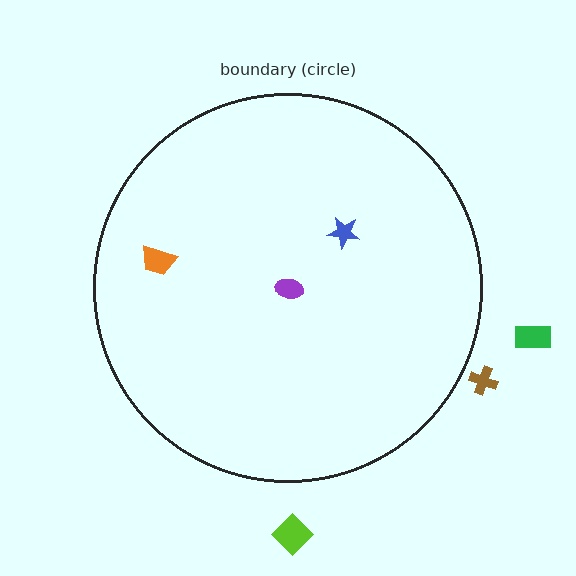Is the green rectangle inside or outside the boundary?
Outside.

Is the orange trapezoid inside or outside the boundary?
Inside.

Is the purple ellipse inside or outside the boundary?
Inside.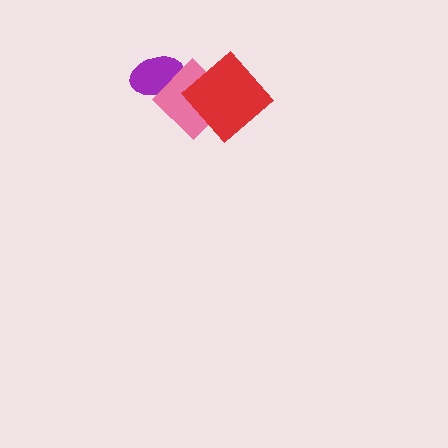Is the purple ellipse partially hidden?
Yes, it is partially covered by another shape.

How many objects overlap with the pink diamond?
2 objects overlap with the pink diamond.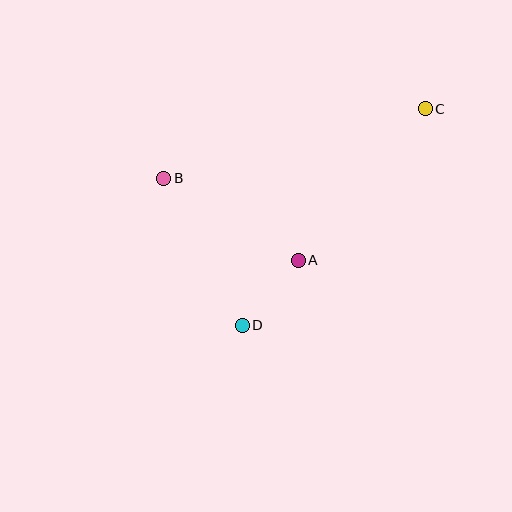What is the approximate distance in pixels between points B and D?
The distance between B and D is approximately 167 pixels.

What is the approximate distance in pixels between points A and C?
The distance between A and C is approximately 197 pixels.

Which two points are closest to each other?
Points A and D are closest to each other.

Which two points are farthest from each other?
Points C and D are farthest from each other.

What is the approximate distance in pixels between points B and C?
The distance between B and C is approximately 271 pixels.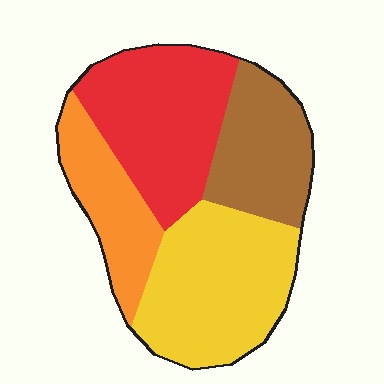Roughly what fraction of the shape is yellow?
Yellow takes up about one third (1/3) of the shape.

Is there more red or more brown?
Red.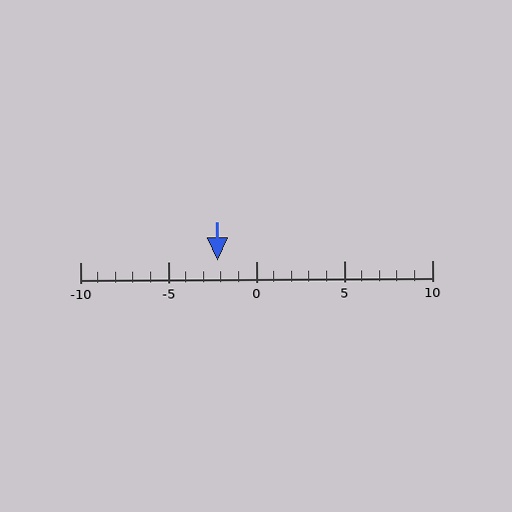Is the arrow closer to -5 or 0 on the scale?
The arrow is closer to 0.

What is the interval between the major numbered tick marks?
The major tick marks are spaced 5 units apart.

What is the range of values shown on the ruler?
The ruler shows values from -10 to 10.